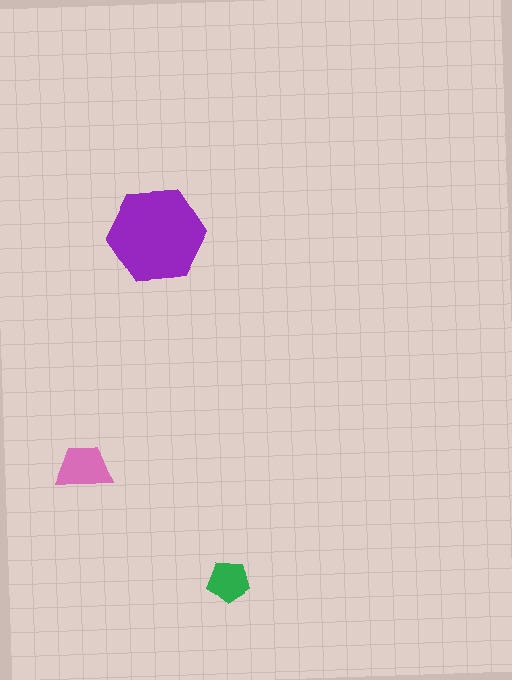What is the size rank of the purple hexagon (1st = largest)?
1st.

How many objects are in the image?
There are 3 objects in the image.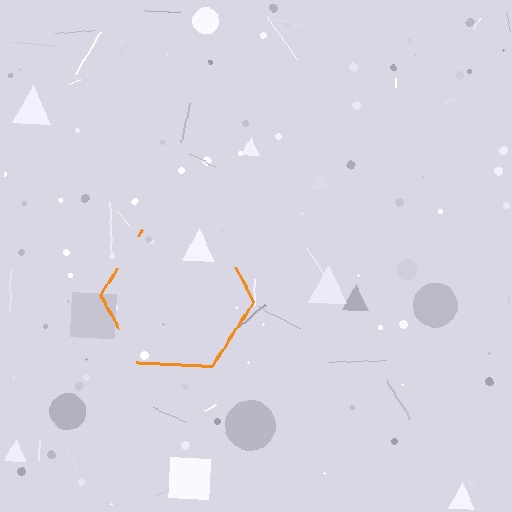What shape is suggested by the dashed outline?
The dashed outline suggests a hexagon.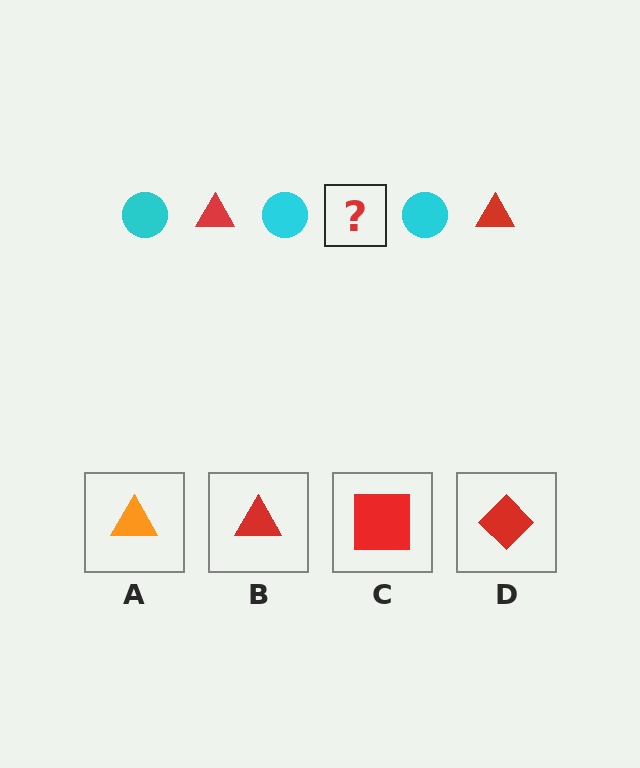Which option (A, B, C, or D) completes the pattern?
B.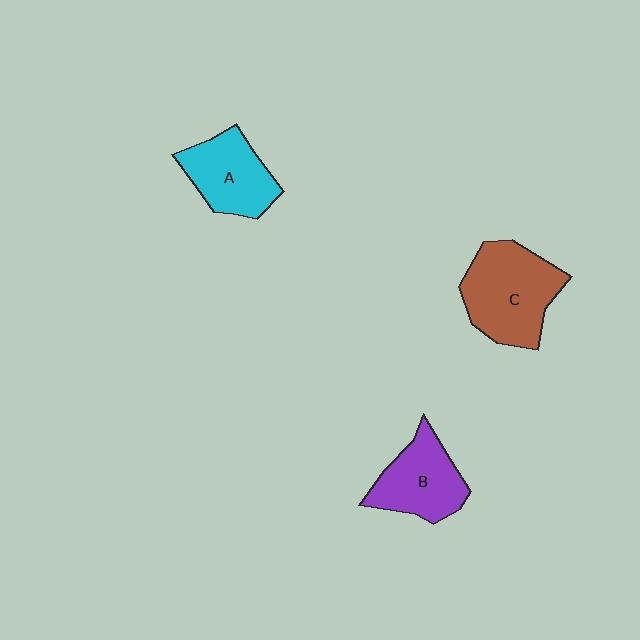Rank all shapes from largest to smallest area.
From largest to smallest: C (brown), B (purple), A (cyan).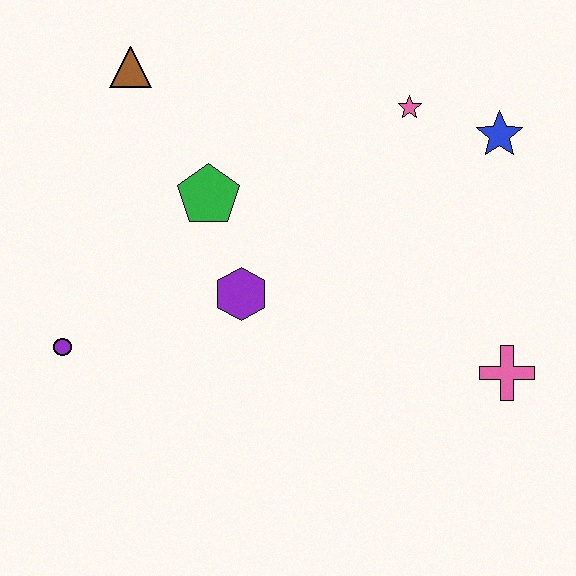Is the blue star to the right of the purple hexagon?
Yes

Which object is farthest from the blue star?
The purple circle is farthest from the blue star.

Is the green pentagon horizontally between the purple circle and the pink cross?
Yes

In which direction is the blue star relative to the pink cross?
The blue star is above the pink cross.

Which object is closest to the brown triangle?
The green pentagon is closest to the brown triangle.